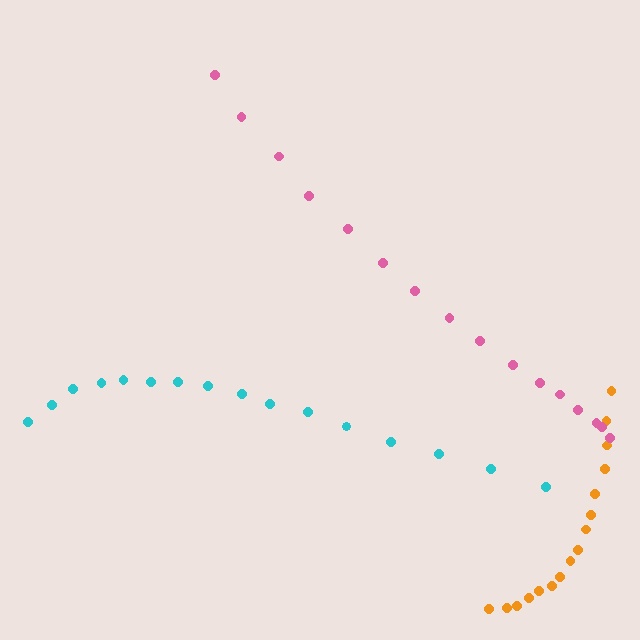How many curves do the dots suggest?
There are 3 distinct paths.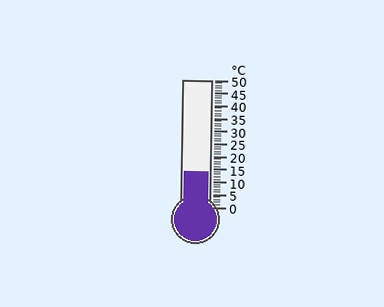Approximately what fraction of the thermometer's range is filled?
The thermometer is filled to approximately 30% of its range.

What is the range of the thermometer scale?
The thermometer scale ranges from 0°C to 50°C.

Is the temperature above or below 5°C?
The temperature is above 5°C.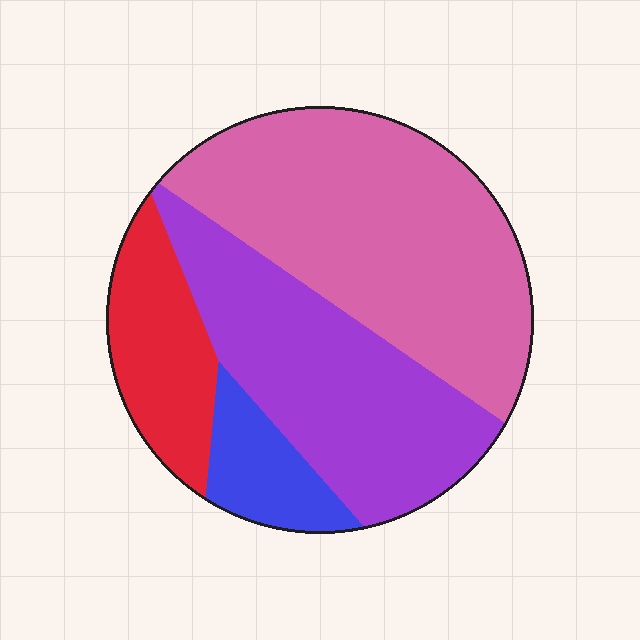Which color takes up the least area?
Blue, at roughly 10%.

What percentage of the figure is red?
Red takes up about one sixth (1/6) of the figure.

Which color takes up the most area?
Pink, at roughly 45%.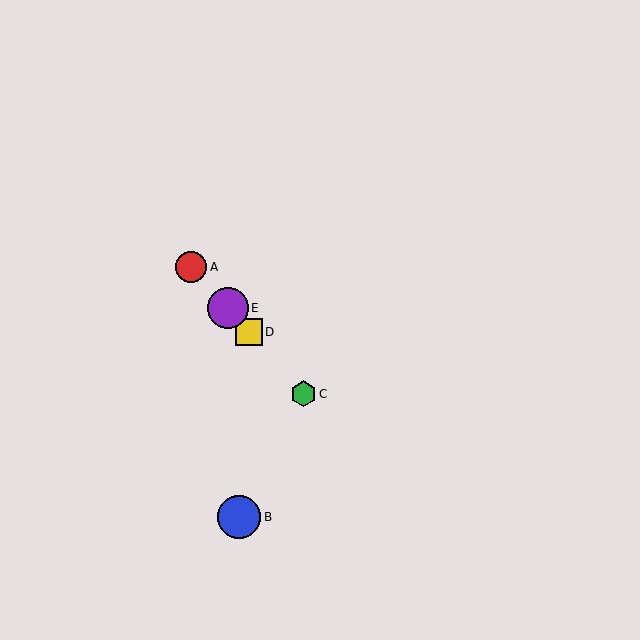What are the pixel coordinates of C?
Object C is at (303, 394).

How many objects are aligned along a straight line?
4 objects (A, C, D, E) are aligned along a straight line.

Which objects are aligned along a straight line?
Objects A, C, D, E are aligned along a straight line.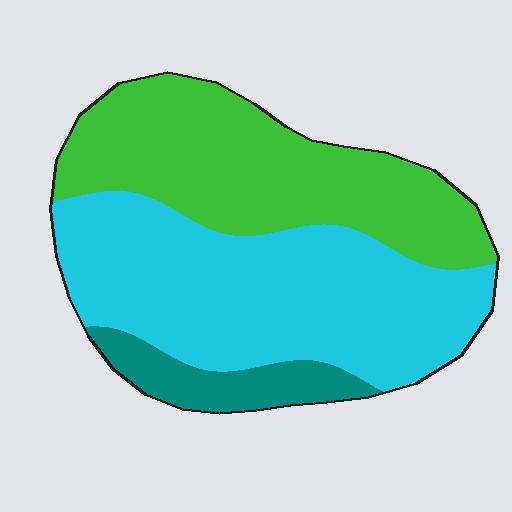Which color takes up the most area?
Cyan, at roughly 50%.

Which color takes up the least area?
Teal, at roughly 10%.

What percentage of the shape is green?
Green covers about 40% of the shape.